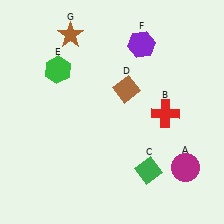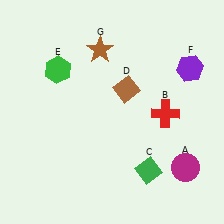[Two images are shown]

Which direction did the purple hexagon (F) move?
The purple hexagon (F) moved right.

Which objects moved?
The objects that moved are: the purple hexagon (F), the brown star (G).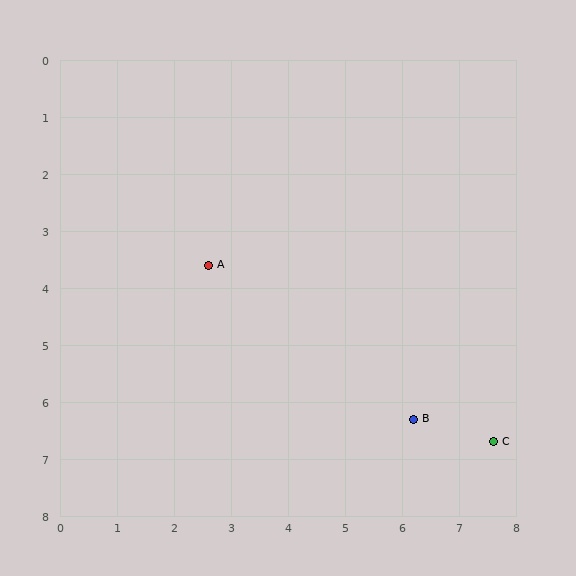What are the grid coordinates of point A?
Point A is at approximately (2.6, 3.6).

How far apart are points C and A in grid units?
Points C and A are about 5.9 grid units apart.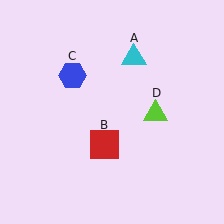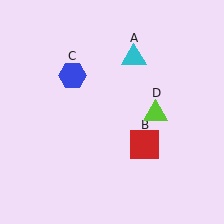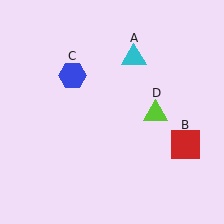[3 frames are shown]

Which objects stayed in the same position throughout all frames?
Cyan triangle (object A) and blue hexagon (object C) and lime triangle (object D) remained stationary.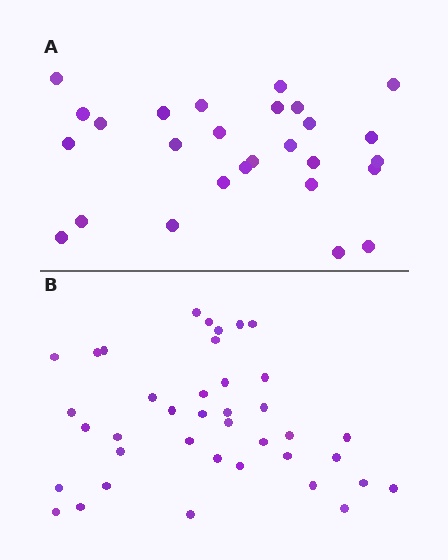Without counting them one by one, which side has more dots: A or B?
Region B (the bottom region) has more dots.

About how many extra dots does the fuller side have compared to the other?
Region B has roughly 12 or so more dots than region A.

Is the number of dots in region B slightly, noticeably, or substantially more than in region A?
Region B has noticeably more, but not dramatically so. The ratio is roughly 1.4 to 1.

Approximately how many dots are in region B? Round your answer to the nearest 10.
About 40 dots. (The exact count is 39, which rounds to 40.)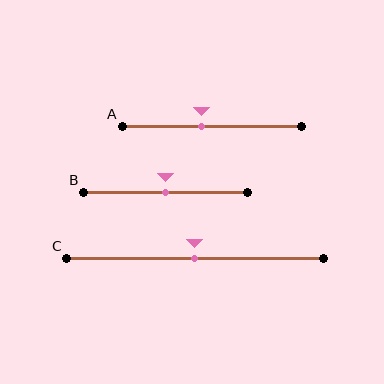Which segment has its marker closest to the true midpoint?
Segment B has its marker closest to the true midpoint.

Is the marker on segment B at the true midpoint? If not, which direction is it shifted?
Yes, the marker on segment B is at the true midpoint.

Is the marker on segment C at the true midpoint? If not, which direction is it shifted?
Yes, the marker on segment C is at the true midpoint.